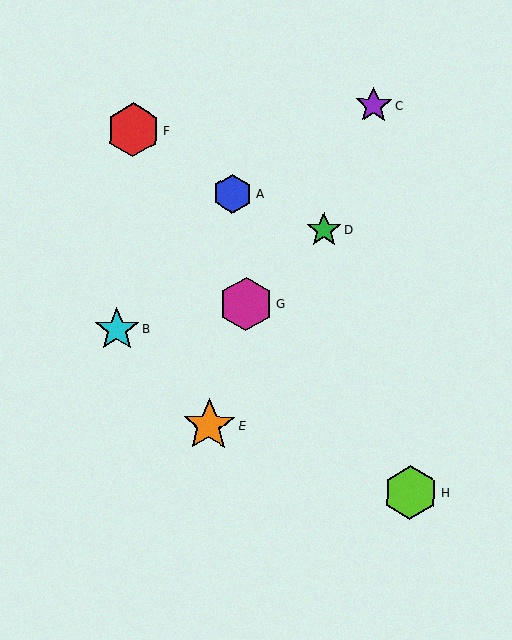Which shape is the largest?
The lime hexagon (labeled H) is the largest.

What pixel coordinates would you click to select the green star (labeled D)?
Click at (324, 230) to select the green star D.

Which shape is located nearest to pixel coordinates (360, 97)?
The purple star (labeled C) at (374, 105) is nearest to that location.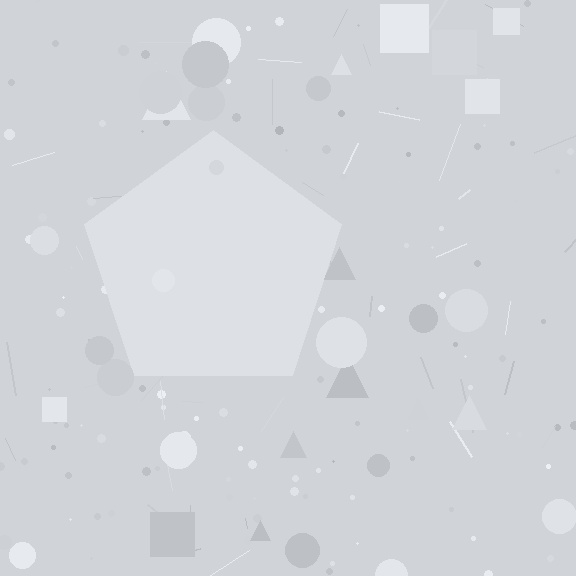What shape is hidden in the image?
A pentagon is hidden in the image.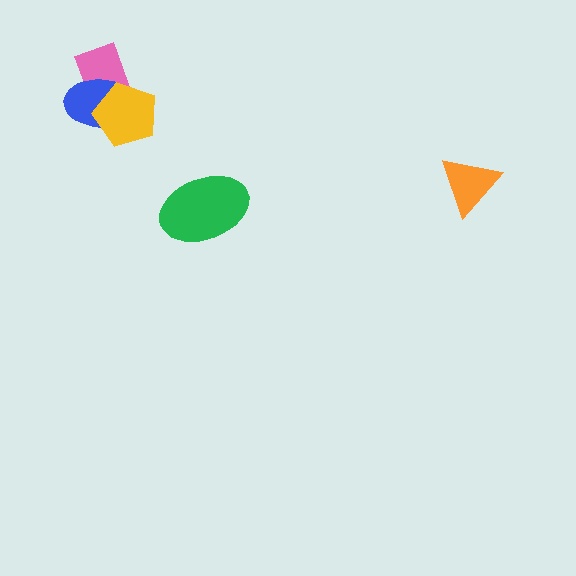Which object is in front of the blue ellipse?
The yellow pentagon is in front of the blue ellipse.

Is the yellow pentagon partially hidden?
No, no other shape covers it.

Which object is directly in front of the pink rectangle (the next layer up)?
The blue ellipse is directly in front of the pink rectangle.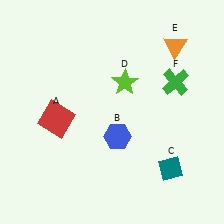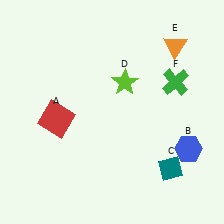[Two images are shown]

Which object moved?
The blue hexagon (B) moved right.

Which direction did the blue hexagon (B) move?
The blue hexagon (B) moved right.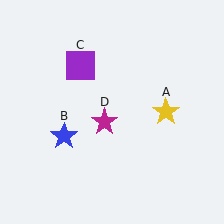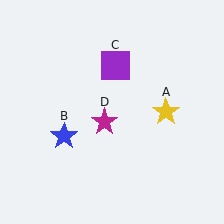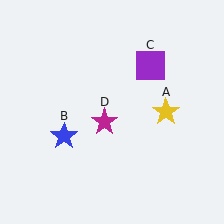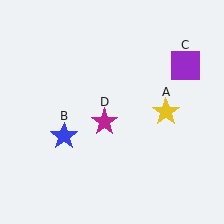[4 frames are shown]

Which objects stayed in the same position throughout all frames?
Yellow star (object A) and blue star (object B) and magenta star (object D) remained stationary.